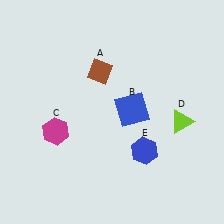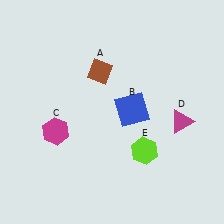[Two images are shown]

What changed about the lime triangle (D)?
In Image 1, D is lime. In Image 2, it changed to magenta.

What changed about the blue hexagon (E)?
In Image 1, E is blue. In Image 2, it changed to lime.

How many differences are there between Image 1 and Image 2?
There are 2 differences between the two images.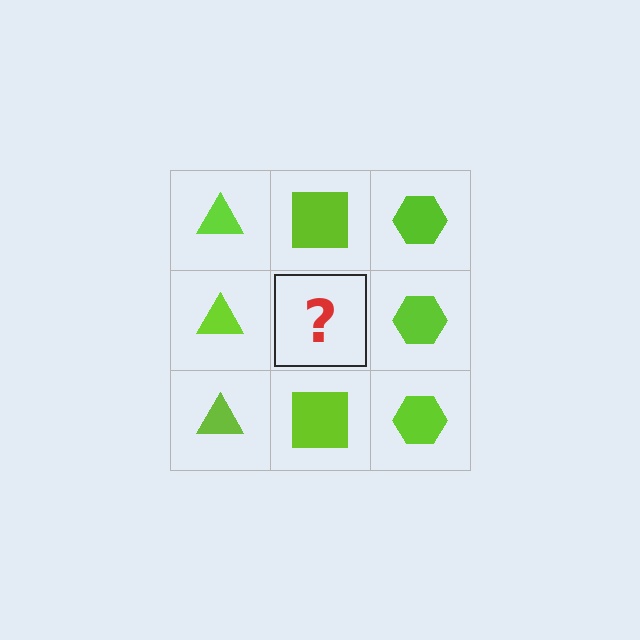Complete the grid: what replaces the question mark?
The question mark should be replaced with a lime square.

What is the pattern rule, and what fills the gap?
The rule is that each column has a consistent shape. The gap should be filled with a lime square.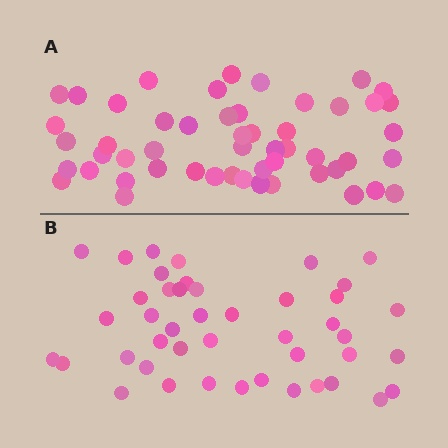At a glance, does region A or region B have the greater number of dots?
Region A (the top region) has more dots.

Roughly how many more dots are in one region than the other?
Region A has roughly 8 or so more dots than region B.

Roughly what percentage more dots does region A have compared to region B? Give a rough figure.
About 20% more.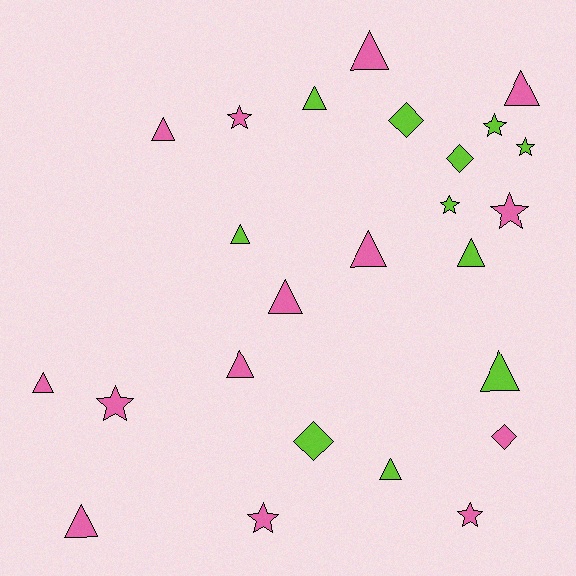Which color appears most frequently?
Pink, with 14 objects.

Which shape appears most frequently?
Triangle, with 13 objects.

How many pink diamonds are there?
There is 1 pink diamond.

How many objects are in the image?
There are 25 objects.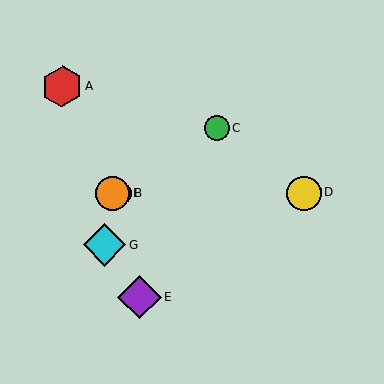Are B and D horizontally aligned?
Yes, both are at y≈194.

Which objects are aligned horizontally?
Objects B, D, F are aligned horizontally.